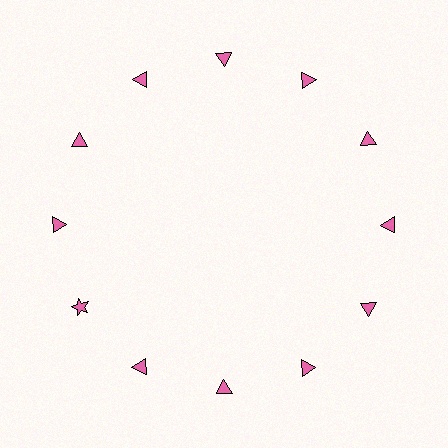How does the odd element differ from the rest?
It has a different shape: star instead of triangle.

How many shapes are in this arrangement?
There are 12 shapes arranged in a ring pattern.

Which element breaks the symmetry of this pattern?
The pink star at roughly the 8 o'clock position breaks the symmetry. All other shapes are pink triangles.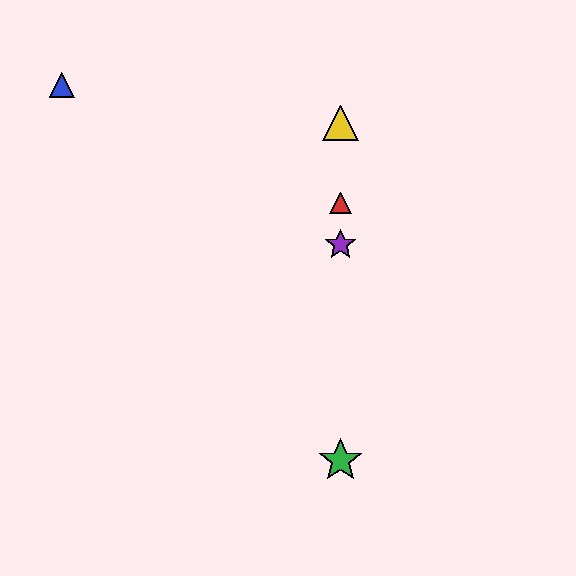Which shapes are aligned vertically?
The red triangle, the green star, the yellow triangle, the purple star are aligned vertically.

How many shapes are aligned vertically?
4 shapes (the red triangle, the green star, the yellow triangle, the purple star) are aligned vertically.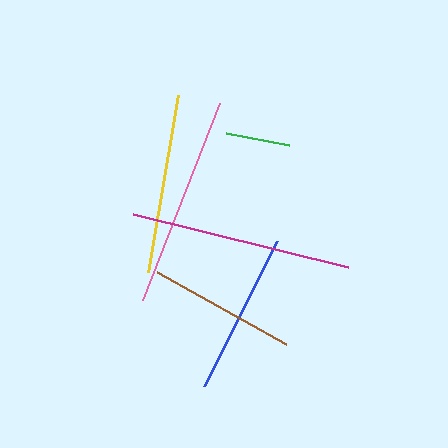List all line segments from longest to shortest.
From longest to shortest: magenta, pink, yellow, blue, brown, green.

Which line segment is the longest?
The magenta line is the longest at approximately 221 pixels.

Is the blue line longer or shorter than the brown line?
The blue line is longer than the brown line.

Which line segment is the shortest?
The green line is the shortest at approximately 64 pixels.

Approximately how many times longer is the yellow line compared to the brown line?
The yellow line is approximately 1.2 times the length of the brown line.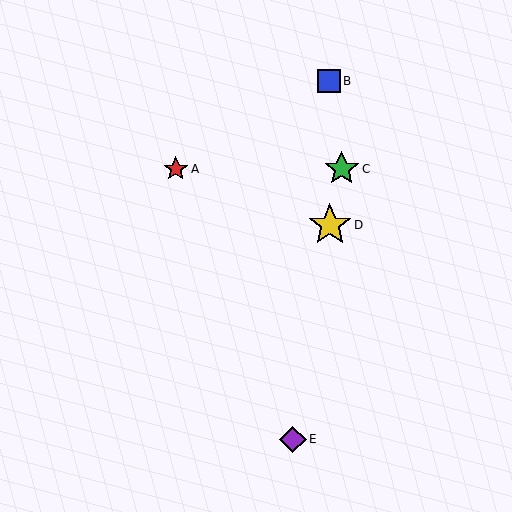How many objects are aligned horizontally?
2 objects (A, C) are aligned horizontally.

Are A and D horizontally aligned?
No, A is at y≈169 and D is at y≈225.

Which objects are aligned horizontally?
Objects A, C are aligned horizontally.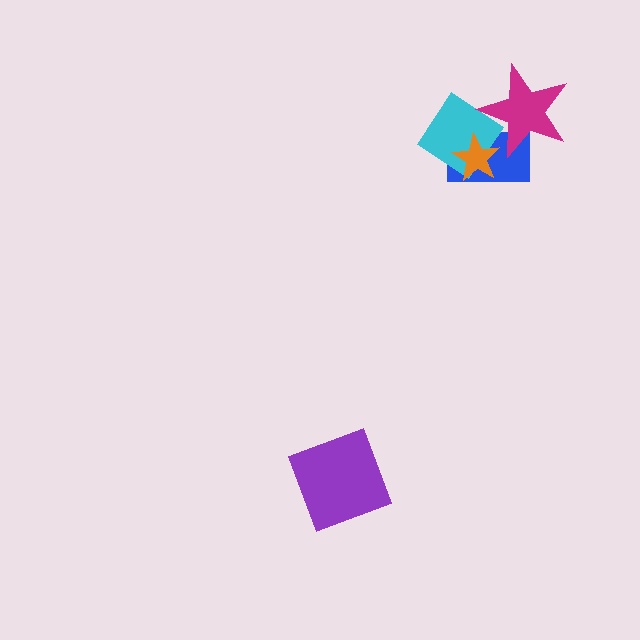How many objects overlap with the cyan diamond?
3 objects overlap with the cyan diamond.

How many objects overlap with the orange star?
2 objects overlap with the orange star.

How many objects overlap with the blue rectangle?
3 objects overlap with the blue rectangle.